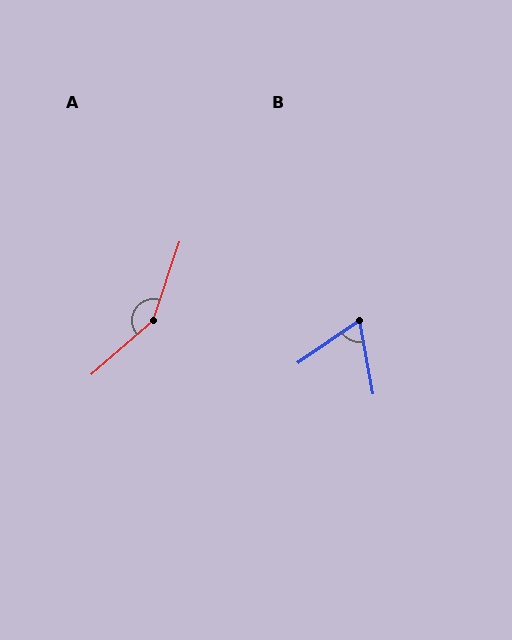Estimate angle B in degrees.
Approximately 65 degrees.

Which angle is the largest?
A, at approximately 150 degrees.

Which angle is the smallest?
B, at approximately 65 degrees.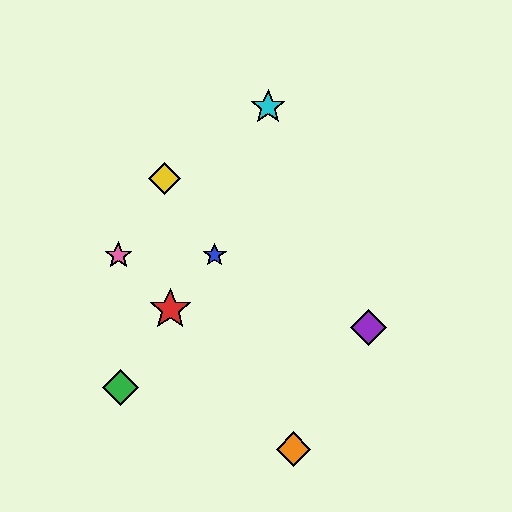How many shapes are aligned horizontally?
2 shapes (the blue star, the pink star) are aligned horizontally.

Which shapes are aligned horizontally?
The blue star, the pink star are aligned horizontally.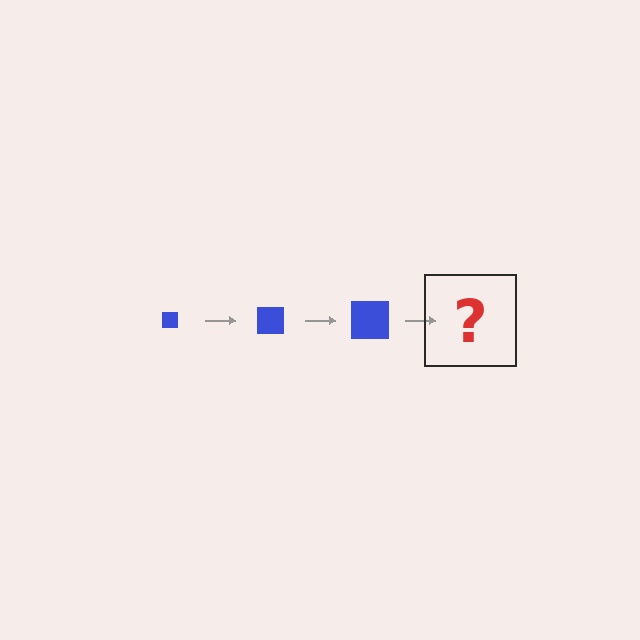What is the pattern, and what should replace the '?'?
The pattern is that the square gets progressively larger each step. The '?' should be a blue square, larger than the previous one.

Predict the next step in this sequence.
The next step is a blue square, larger than the previous one.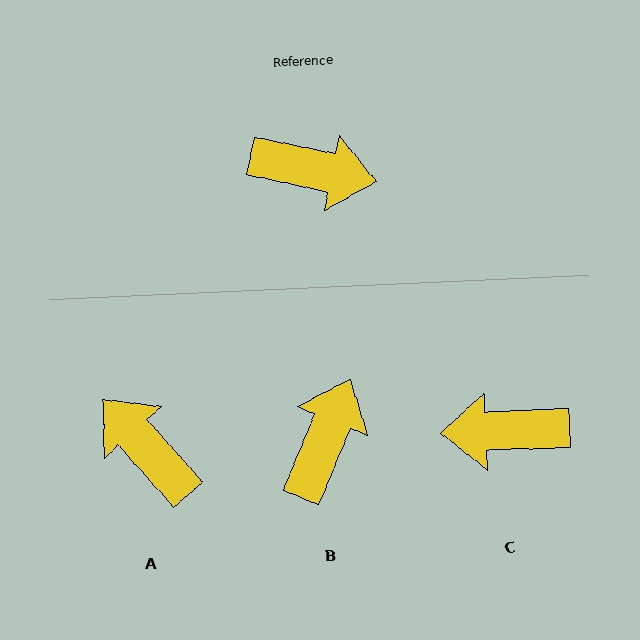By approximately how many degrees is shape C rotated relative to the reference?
Approximately 166 degrees clockwise.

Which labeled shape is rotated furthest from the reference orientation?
C, about 166 degrees away.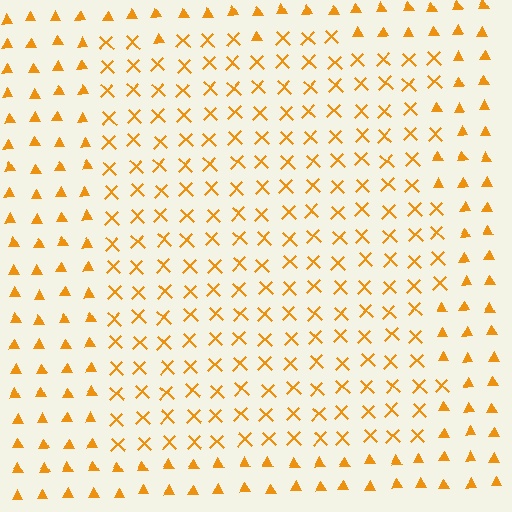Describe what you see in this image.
The image is filled with small orange elements arranged in a uniform grid. A rectangle-shaped region contains X marks, while the surrounding area contains triangles. The boundary is defined purely by the change in element shape.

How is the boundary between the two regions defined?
The boundary is defined by a change in element shape: X marks inside vs. triangles outside. All elements share the same color and spacing.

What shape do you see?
I see a rectangle.